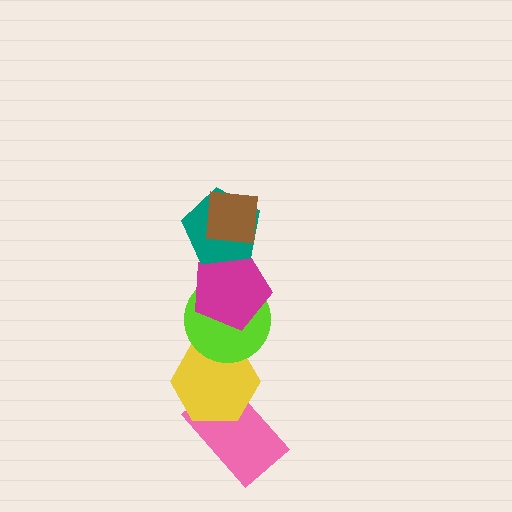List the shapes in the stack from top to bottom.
From top to bottom: the brown square, the teal pentagon, the magenta pentagon, the lime circle, the yellow hexagon, the pink rectangle.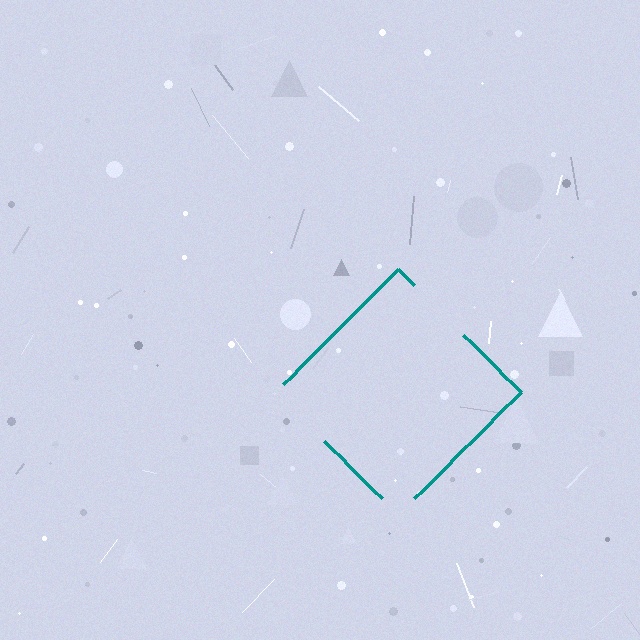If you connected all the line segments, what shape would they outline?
They would outline a diamond.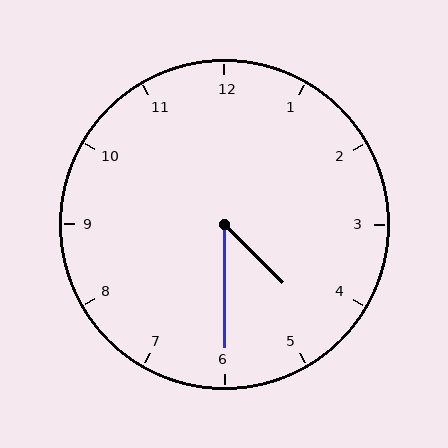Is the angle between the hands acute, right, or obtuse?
It is acute.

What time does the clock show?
4:30.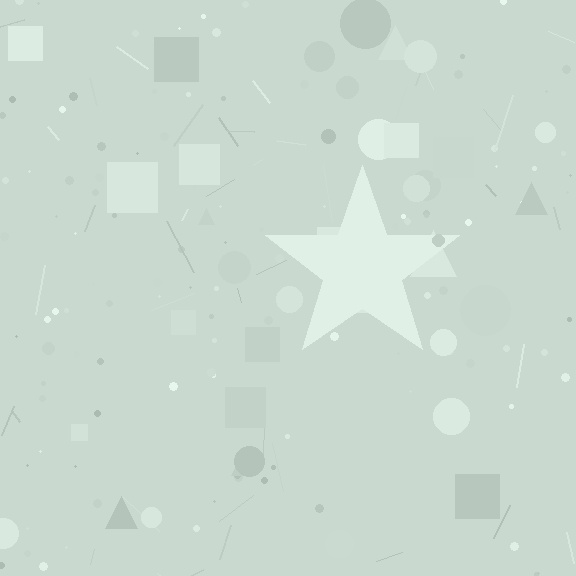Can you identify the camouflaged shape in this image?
The camouflaged shape is a star.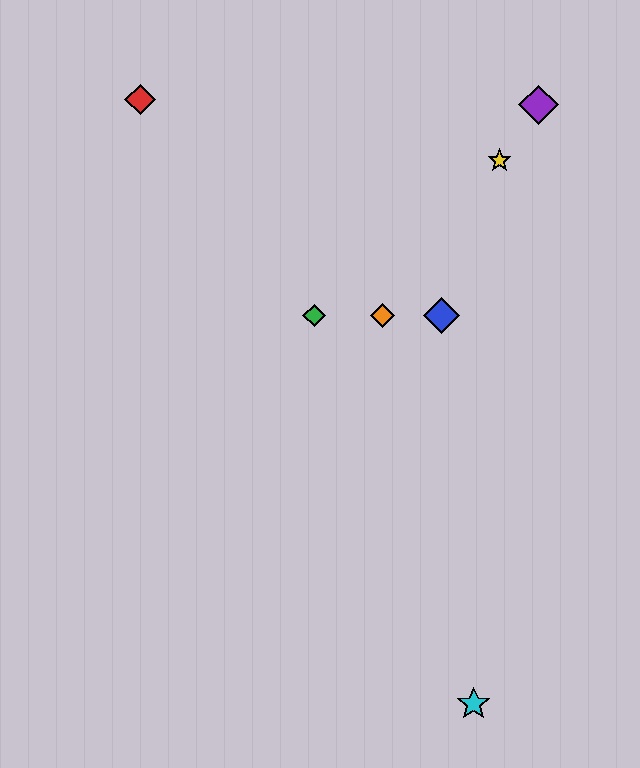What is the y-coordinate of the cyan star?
The cyan star is at y≈704.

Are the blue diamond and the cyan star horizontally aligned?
No, the blue diamond is at y≈315 and the cyan star is at y≈704.